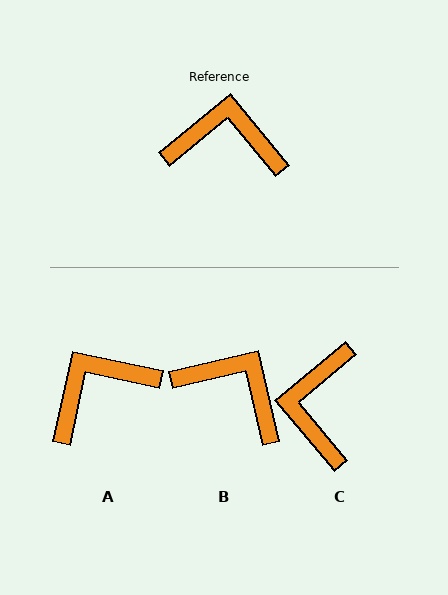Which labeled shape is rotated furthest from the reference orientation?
C, about 91 degrees away.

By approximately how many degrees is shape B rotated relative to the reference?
Approximately 26 degrees clockwise.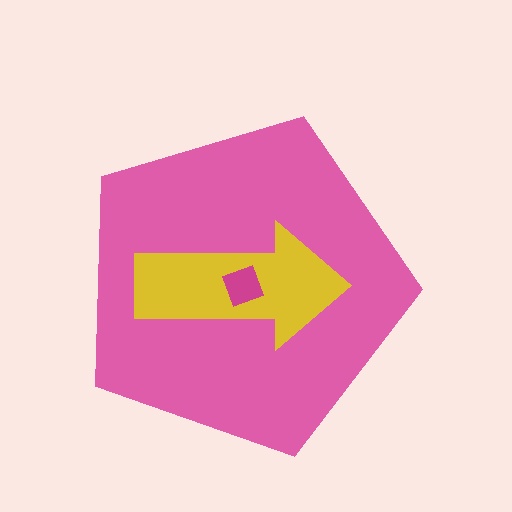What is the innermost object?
The magenta square.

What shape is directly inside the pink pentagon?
The yellow arrow.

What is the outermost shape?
The pink pentagon.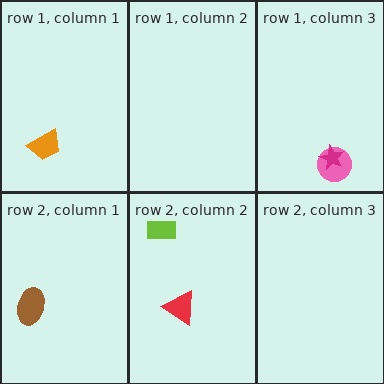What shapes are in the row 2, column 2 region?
The lime rectangle, the red triangle.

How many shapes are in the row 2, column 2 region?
2.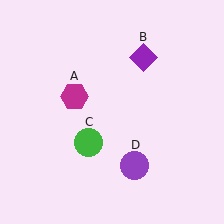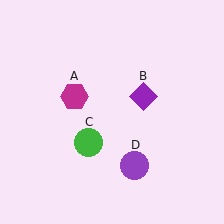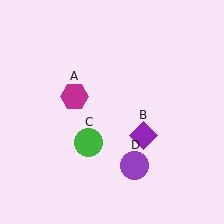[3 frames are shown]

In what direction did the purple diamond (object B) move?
The purple diamond (object B) moved down.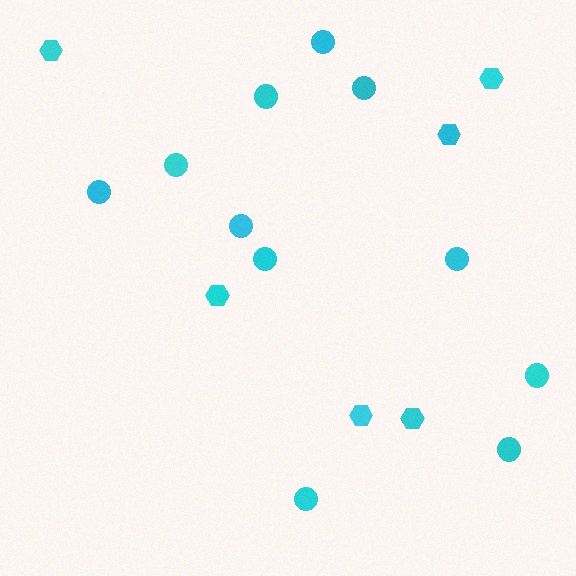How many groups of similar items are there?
There are 2 groups: one group of circles (11) and one group of hexagons (6).